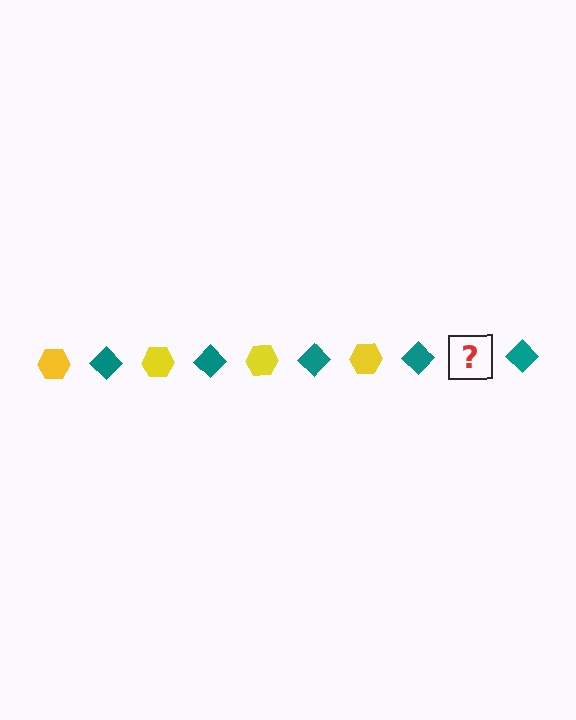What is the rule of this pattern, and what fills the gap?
The rule is that the pattern alternates between yellow hexagon and teal diamond. The gap should be filled with a yellow hexagon.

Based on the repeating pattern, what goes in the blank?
The blank should be a yellow hexagon.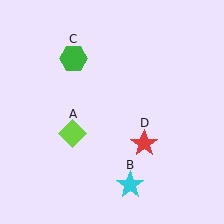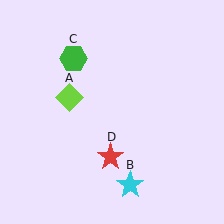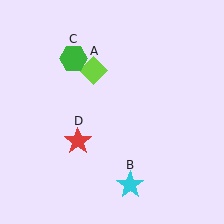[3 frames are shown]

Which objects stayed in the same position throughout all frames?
Cyan star (object B) and green hexagon (object C) remained stationary.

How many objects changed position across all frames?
2 objects changed position: lime diamond (object A), red star (object D).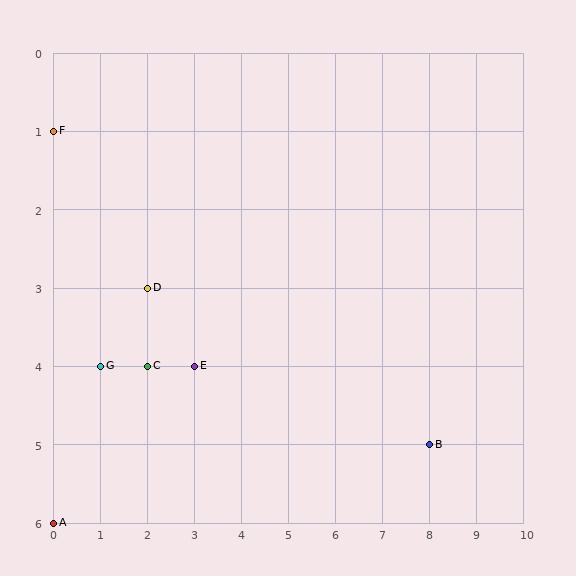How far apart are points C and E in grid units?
Points C and E are 1 column apart.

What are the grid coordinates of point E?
Point E is at grid coordinates (3, 4).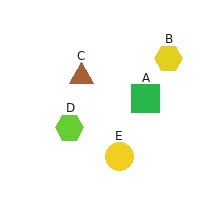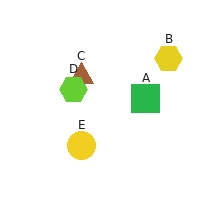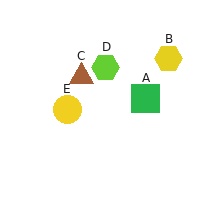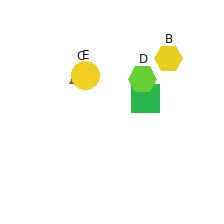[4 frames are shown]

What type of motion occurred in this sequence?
The lime hexagon (object D), yellow circle (object E) rotated clockwise around the center of the scene.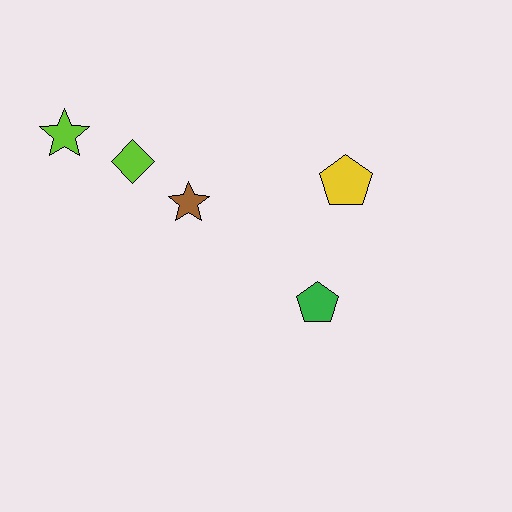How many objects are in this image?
There are 5 objects.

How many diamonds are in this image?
There is 1 diamond.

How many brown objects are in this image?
There is 1 brown object.